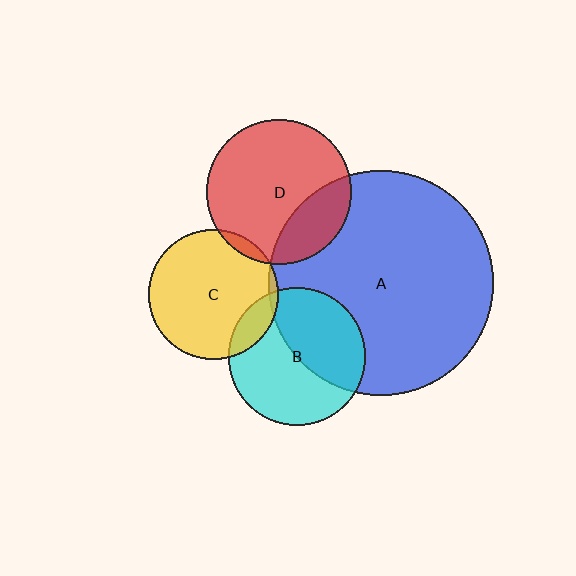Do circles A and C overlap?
Yes.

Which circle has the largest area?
Circle A (blue).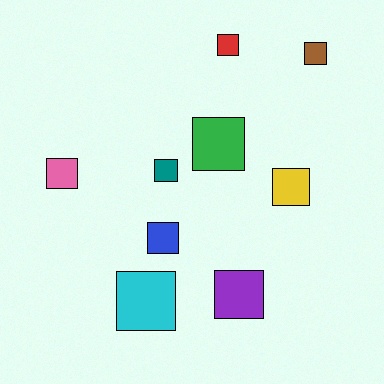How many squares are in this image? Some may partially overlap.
There are 9 squares.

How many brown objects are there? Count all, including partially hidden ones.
There is 1 brown object.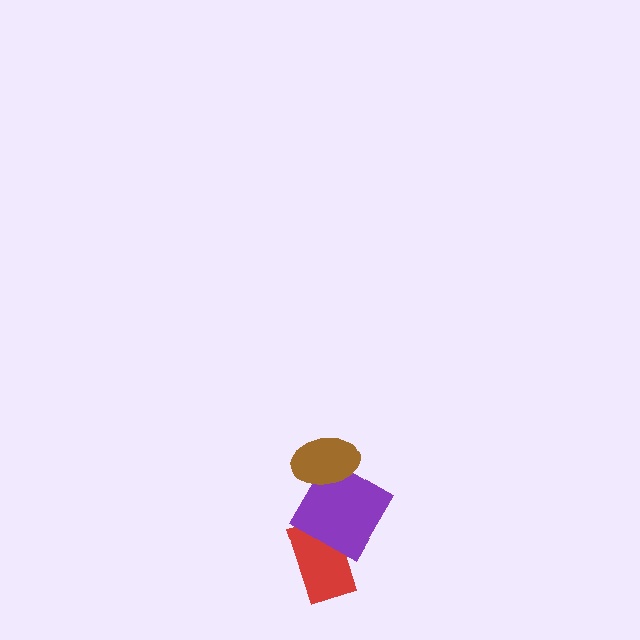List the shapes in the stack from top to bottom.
From top to bottom: the brown ellipse, the purple square, the red rectangle.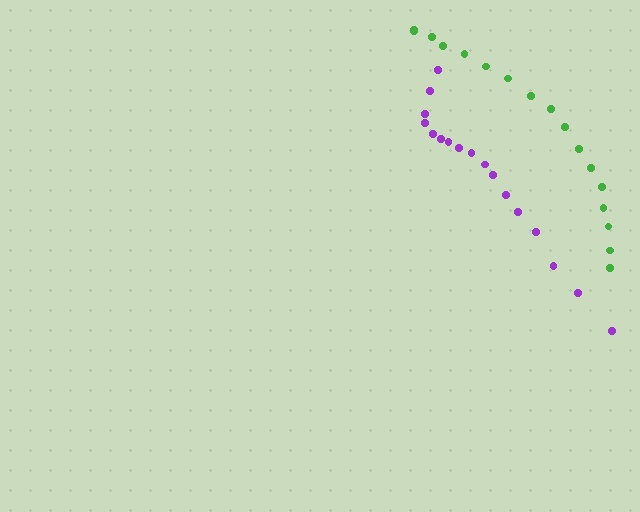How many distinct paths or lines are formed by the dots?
There are 2 distinct paths.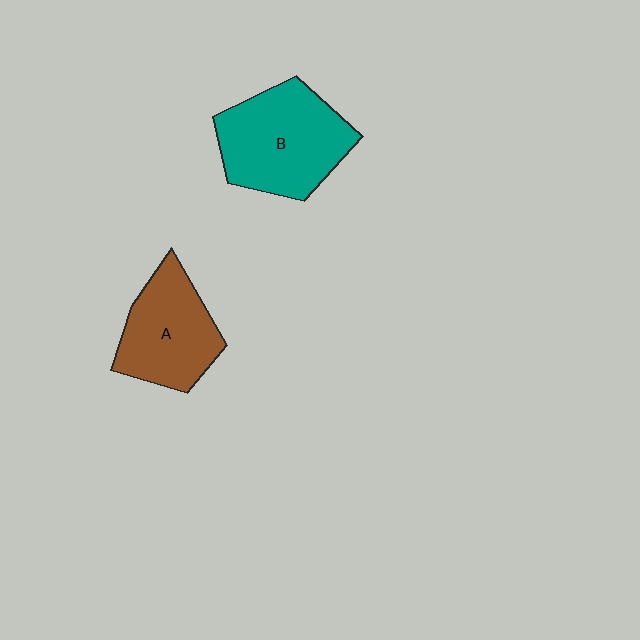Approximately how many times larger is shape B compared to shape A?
Approximately 1.3 times.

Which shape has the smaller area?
Shape A (brown).